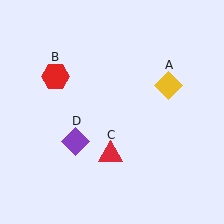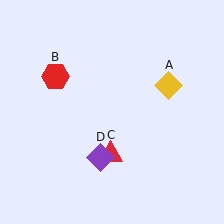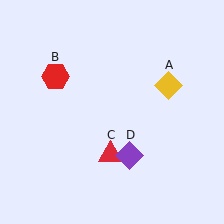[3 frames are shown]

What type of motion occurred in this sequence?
The purple diamond (object D) rotated counterclockwise around the center of the scene.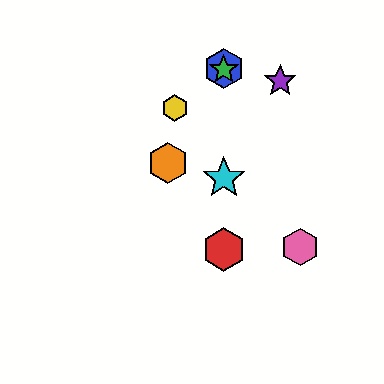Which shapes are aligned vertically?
The red hexagon, the blue hexagon, the green star, the cyan star are aligned vertically.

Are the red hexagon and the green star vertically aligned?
Yes, both are at x≈224.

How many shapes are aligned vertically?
4 shapes (the red hexagon, the blue hexagon, the green star, the cyan star) are aligned vertically.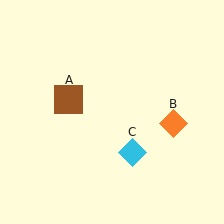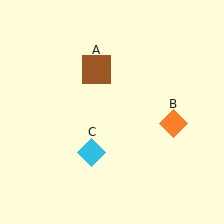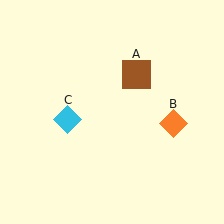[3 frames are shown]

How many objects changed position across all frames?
2 objects changed position: brown square (object A), cyan diamond (object C).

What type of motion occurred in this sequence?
The brown square (object A), cyan diamond (object C) rotated clockwise around the center of the scene.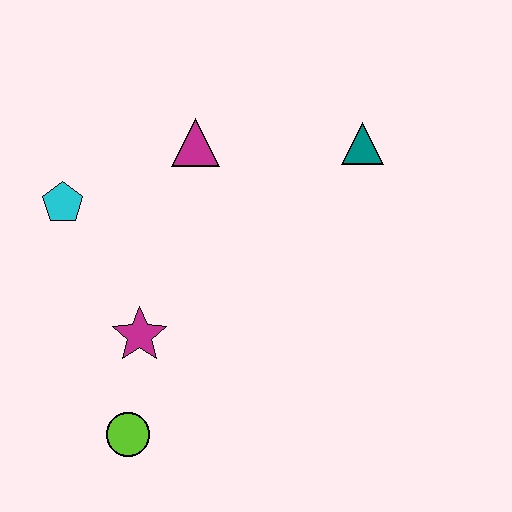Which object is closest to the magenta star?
The lime circle is closest to the magenta star.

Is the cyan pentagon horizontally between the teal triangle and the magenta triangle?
No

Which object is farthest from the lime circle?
The teal triangle is farthest from the lime circle.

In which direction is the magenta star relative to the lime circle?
The magenta star is above the lime circle.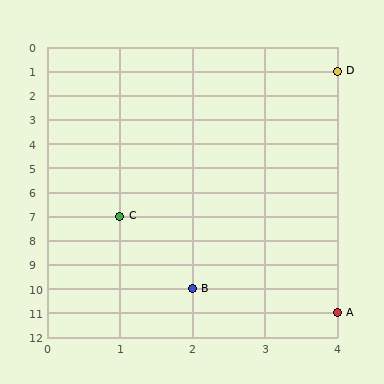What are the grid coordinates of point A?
Point A is at grid coordinates (4, 11).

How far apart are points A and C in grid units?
Points A and C are 3 columns and 4 rows apart (about 5.0 grid units diagonally).